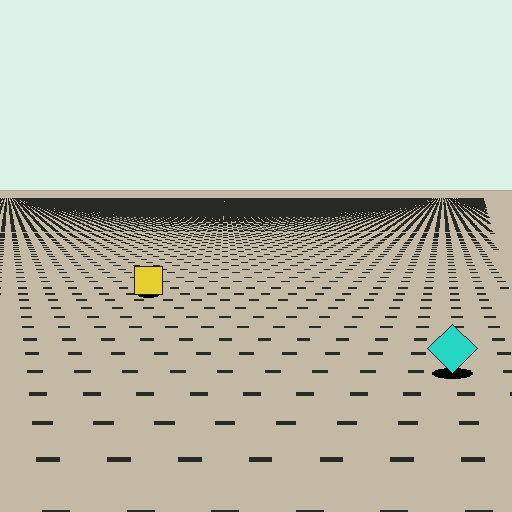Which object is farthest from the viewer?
The yellow square is farthest from the viewer. It appears smaller and the ground texture around it is denser.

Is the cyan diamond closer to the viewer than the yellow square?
Yes. The cyan diamond is closer — you can tell from the texture gradient: the ground texture is coarser near it.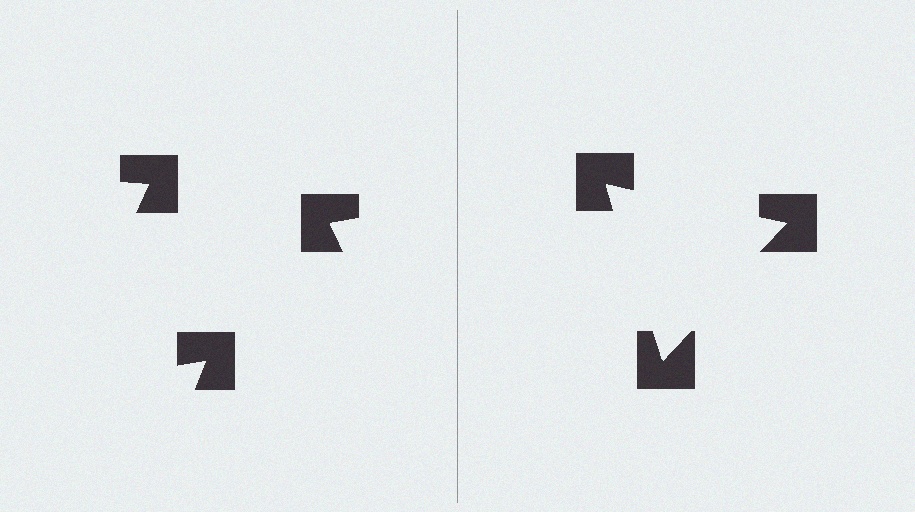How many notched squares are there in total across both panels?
6 — 3 on each side.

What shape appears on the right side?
An illusory triangle.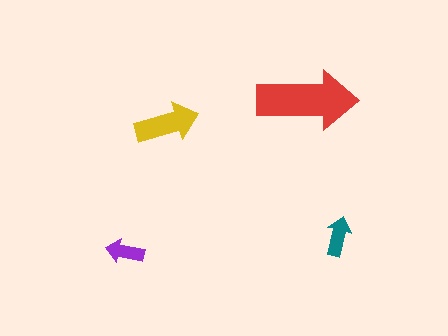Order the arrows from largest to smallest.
the red one, the yellow one, the teal one, the purple one.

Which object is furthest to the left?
The purple arrow is leftmost.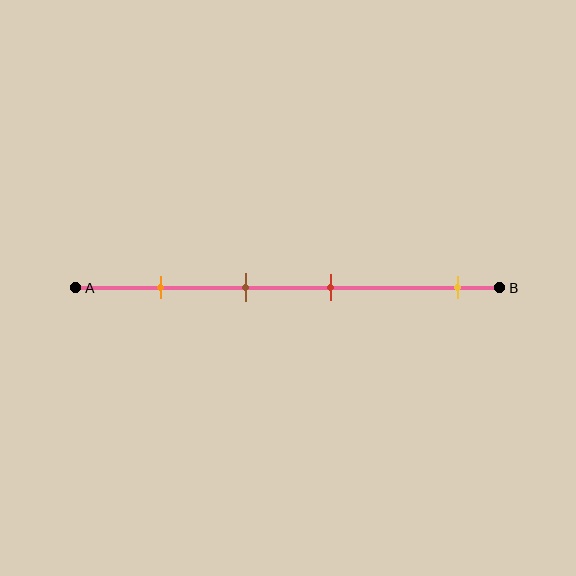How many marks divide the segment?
There are 4 marks dividing the segment.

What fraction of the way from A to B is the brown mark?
The brown mark is approximately 40% (0.4) of the way from A to B.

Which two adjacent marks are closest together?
The brown and red marks are the closest adjacent pair.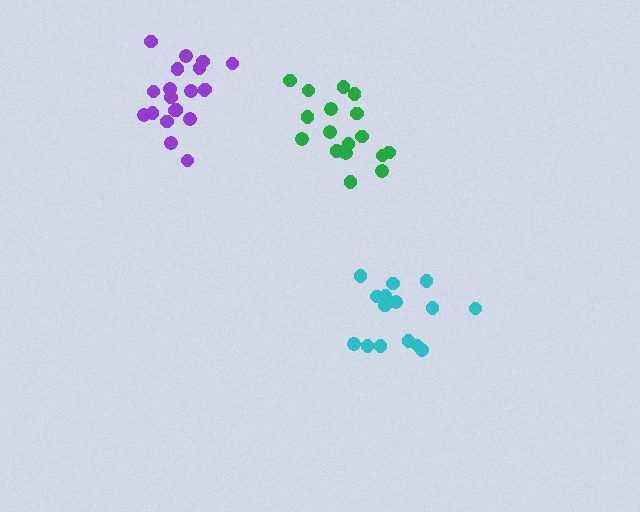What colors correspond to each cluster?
The clusters are colored: purple, cyan, green.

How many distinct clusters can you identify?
There are 3 distinct clusters.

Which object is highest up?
The purple cluster is topmost.